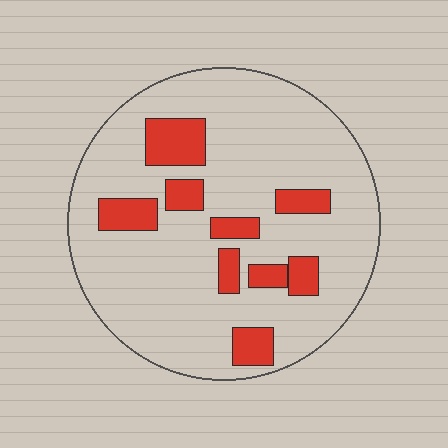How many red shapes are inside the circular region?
9.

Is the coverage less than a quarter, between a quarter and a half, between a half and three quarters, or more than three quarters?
Less than a quarter.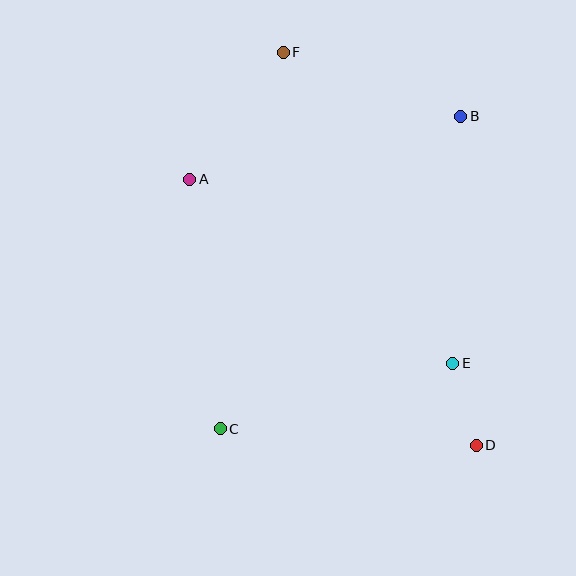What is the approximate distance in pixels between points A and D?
The distance between A and D is approximately 391 pixels.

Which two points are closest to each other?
Points D and E are closest to each other.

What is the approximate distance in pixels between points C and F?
The distance between C and F is approximately 382 pixels.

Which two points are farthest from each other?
Points D and F are farthest from each other.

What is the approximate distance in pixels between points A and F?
The distance between A and F is approximately 158 pixels.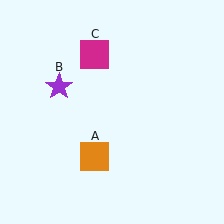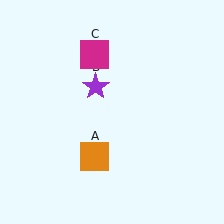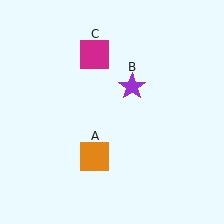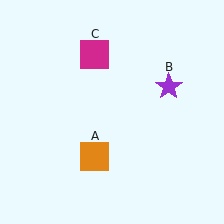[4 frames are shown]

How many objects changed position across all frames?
1 object changed position: purple star (object B).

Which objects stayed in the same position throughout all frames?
Orange square (object A) and magenta square (object C) remained stationary.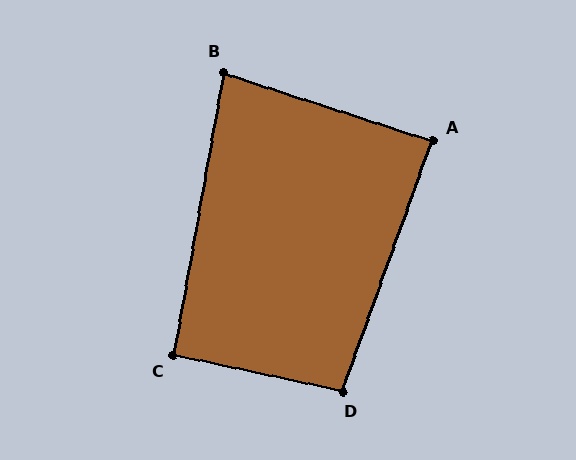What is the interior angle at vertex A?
Approximately 88 degrees (approximately right).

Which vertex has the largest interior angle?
D, at approximately 98 degrees.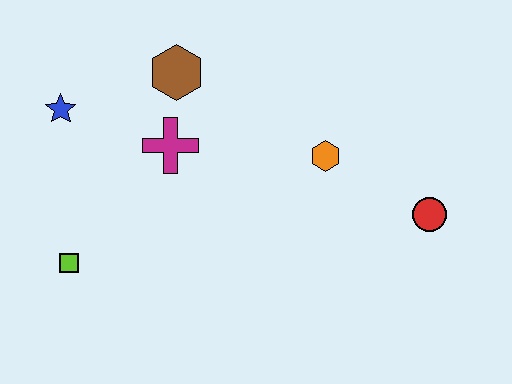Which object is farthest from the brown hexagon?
The red circle is farthest from the brown hexagon.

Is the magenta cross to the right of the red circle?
No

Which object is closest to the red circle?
The orange hexagon is closest to the red circle.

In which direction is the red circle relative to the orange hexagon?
The red circle is to the right of the orange hexagon.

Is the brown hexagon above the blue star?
Yes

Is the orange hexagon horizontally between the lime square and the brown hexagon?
No